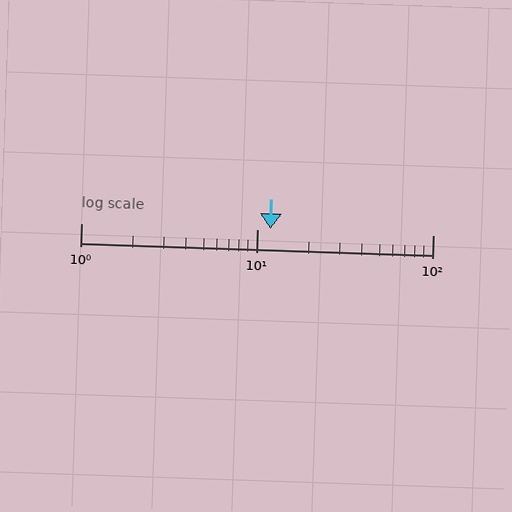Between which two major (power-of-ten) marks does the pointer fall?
The pointer is between 10 and 100.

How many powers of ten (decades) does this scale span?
The scale spans 2 decades, from 1 to 100.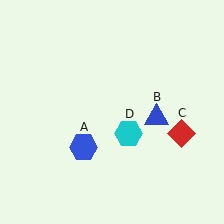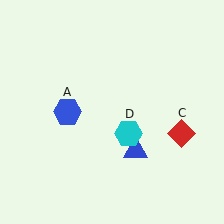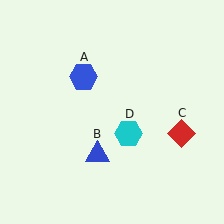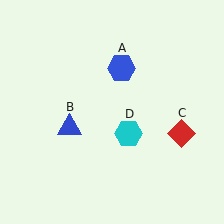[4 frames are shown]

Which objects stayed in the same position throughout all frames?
Red diamond (object C) and cyan hexagon (object D) remained stationary.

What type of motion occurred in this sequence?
The blue hexagon (object A), blue triangle (object B) rotated clockwise around the center of the scene.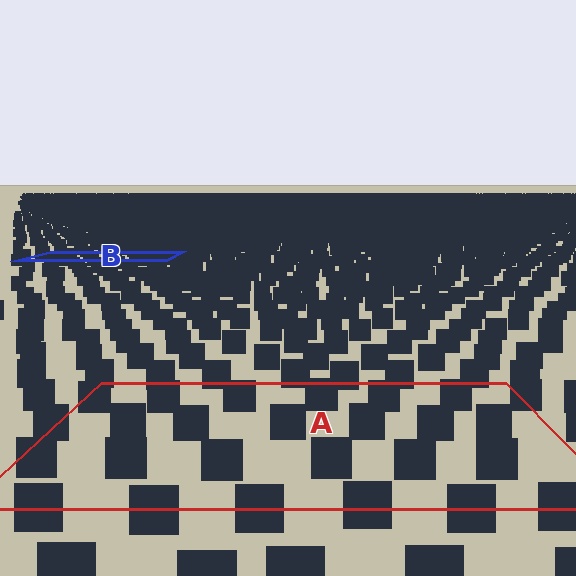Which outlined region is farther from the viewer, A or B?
Region B is farther from the viewer — the texture elements inside it appear smaller and more densely packed.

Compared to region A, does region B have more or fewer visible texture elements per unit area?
Region B has more texture elements per unit area — they are packed more densely because it is farther away.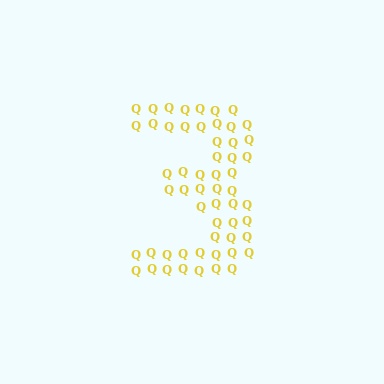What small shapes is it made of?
It is made of small letter Q's.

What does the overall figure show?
The overall figure shows the digit 3.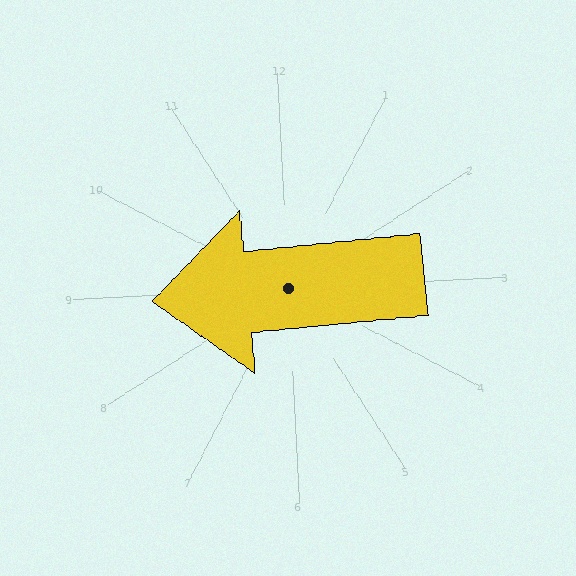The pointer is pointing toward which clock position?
Roughly 9 o'clock.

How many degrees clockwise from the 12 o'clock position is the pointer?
Approximately 267 degrees.